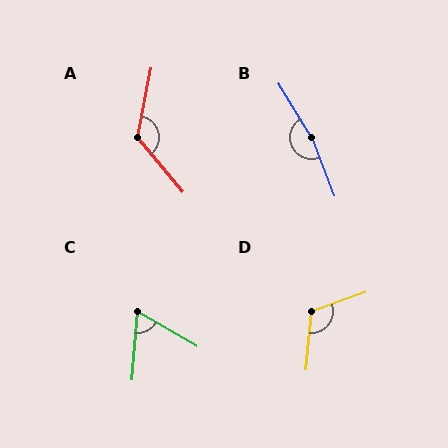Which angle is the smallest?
C, at approximately 65 degrees.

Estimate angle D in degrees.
Approximately 115 degrees.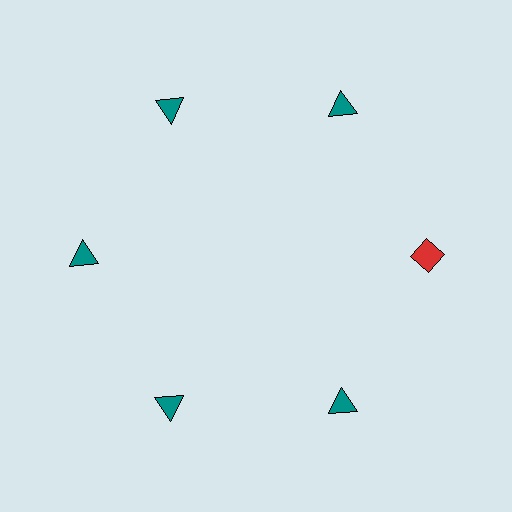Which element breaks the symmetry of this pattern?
The red diamond at roughly the 3 o'clock position breaks the symmetry. All other shapes are teal triangles.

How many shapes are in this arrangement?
There are 6 shapes arranged in a ring pattern.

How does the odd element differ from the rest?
It differs in both color (red instead of teal) and shape (diamond instead of triangle).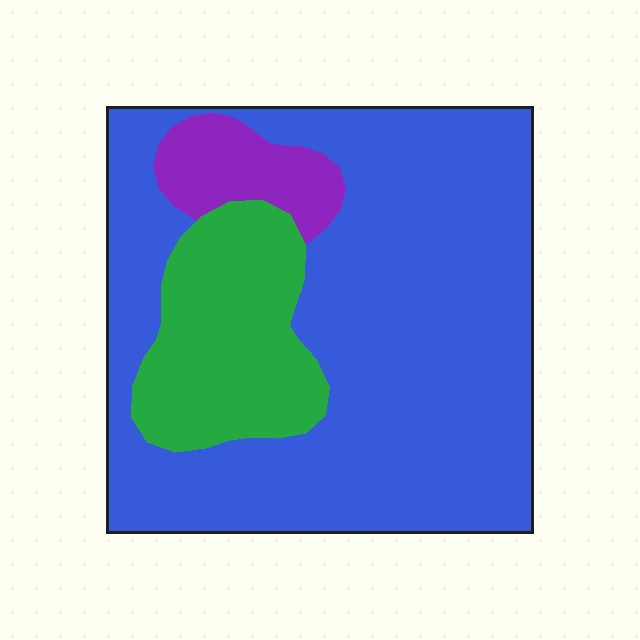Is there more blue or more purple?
Blue.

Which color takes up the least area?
Purple, at roughly 10%.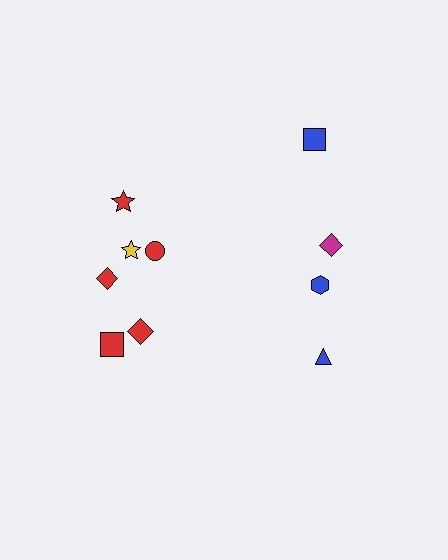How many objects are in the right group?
There are 4 objects.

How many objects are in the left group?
There are 6 objects.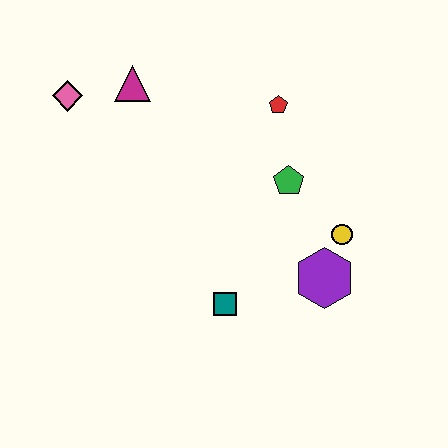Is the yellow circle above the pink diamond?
No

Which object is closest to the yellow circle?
The purple hexagon is closest to the yellow circle.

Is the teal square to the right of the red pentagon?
No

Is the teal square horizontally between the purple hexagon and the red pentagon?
No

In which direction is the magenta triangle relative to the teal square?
The magenta triangle is above the teal square.